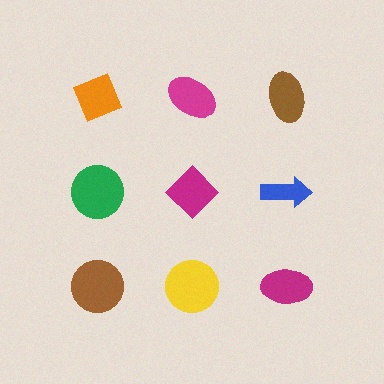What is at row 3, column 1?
A brown circle.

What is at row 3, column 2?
A yellow circle.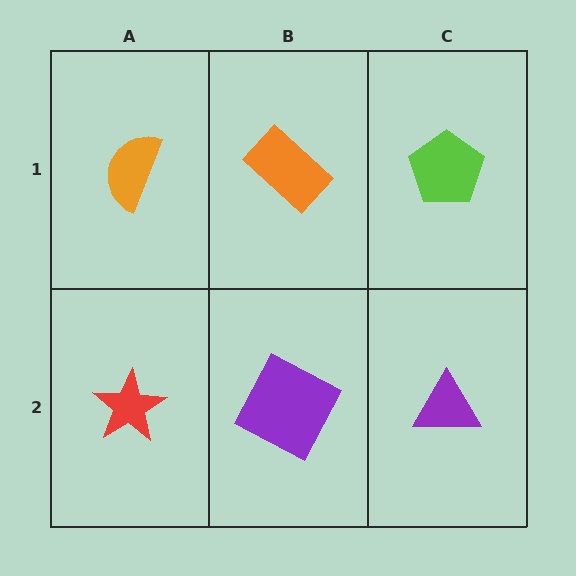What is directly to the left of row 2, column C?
A purple square.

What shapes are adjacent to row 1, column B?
A purple square (row 2, column B), an orange semicircle (row 1, column A), a lime pentagon (row 1, column C).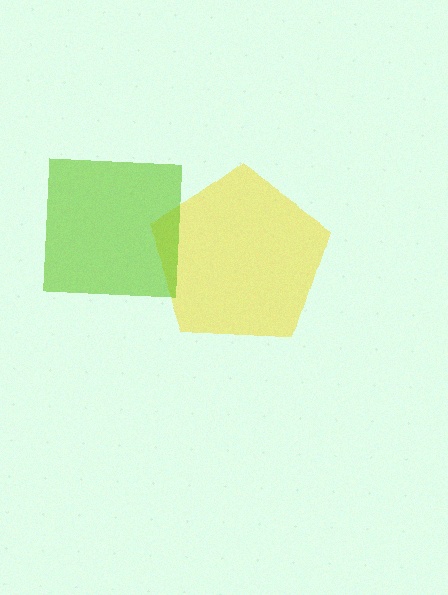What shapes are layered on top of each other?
The layered shapes are: a yellow pentagon, a lime square.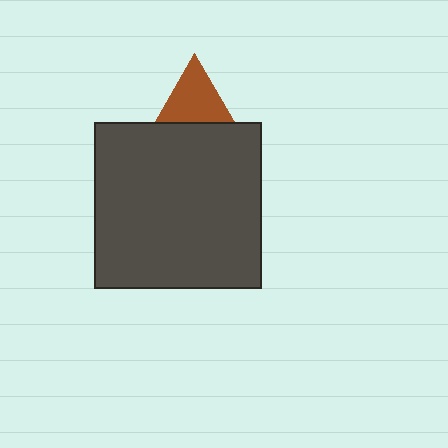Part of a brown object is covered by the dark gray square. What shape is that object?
It is a triangle.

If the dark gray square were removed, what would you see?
You would see the complete brown triangle.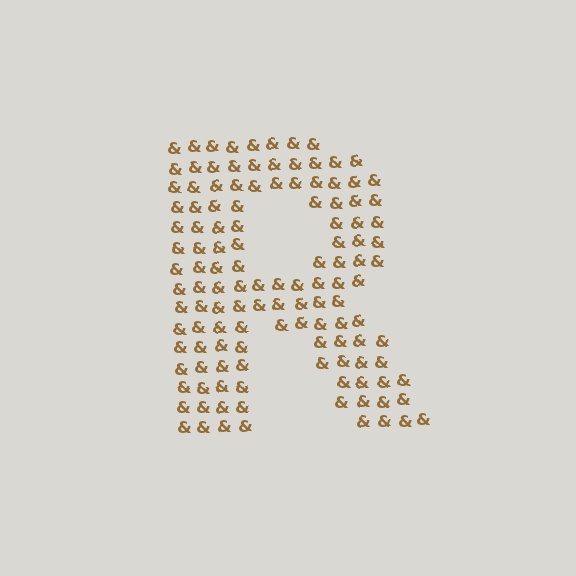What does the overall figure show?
The overall figure shows the letter R.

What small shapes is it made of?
It is made of small ampersands.